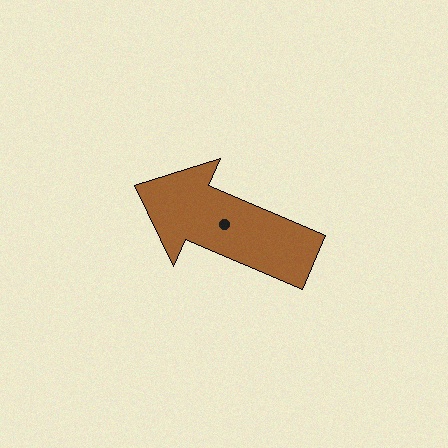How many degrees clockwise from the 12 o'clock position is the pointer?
Approximately 293 degrees.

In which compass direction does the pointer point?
Northwest.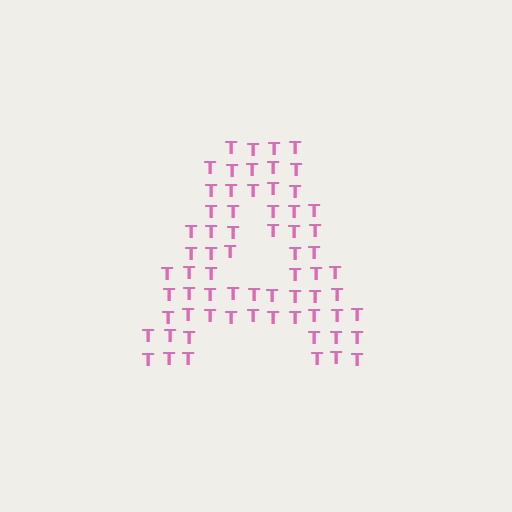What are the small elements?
The small elements are letter T's.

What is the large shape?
The large shape is the letter A.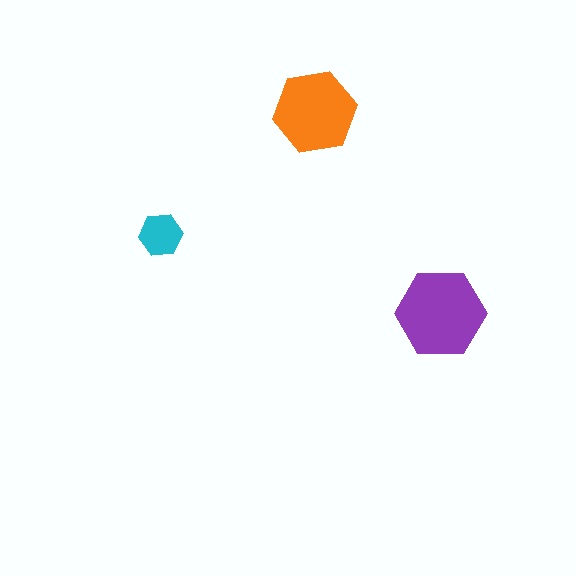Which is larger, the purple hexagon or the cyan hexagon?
The purple one.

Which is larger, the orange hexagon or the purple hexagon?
The purple one.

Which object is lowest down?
The purple hexagon is bottommost.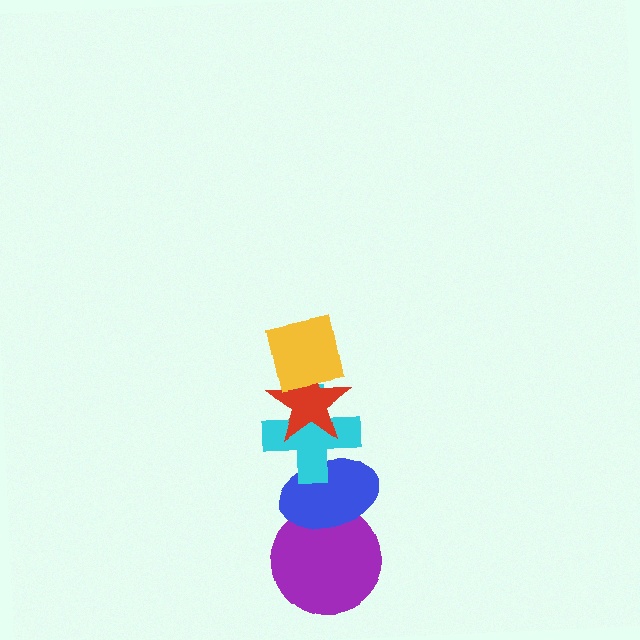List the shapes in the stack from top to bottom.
From top to bottom: the yellow square, the red star, the cyan cross, the blue ellipse, the purple circle.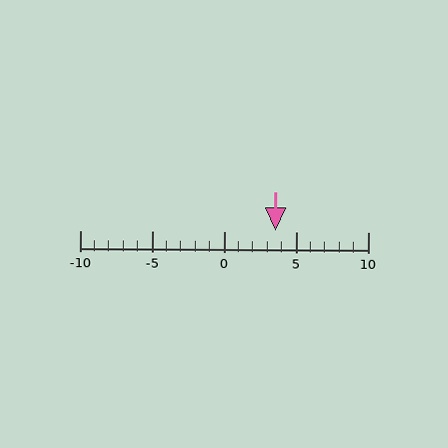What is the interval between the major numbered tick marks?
The major tick marks are spaced 5 units apart.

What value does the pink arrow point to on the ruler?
The pink arrow points to approximately 4.